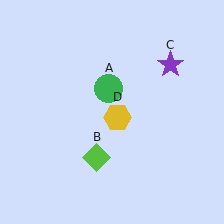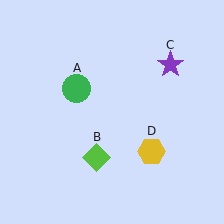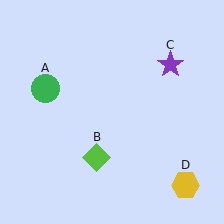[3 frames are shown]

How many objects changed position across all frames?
2 objects changed position: green circle (object A), yellow hexagon (object D).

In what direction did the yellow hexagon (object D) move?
The yellow hexagon (object D) moved down and to the right.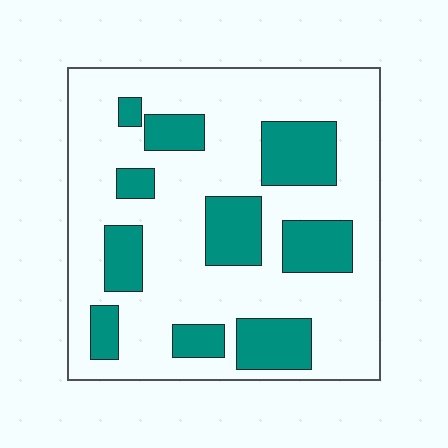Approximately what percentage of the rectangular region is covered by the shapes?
Approximately 25%.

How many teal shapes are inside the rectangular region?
10.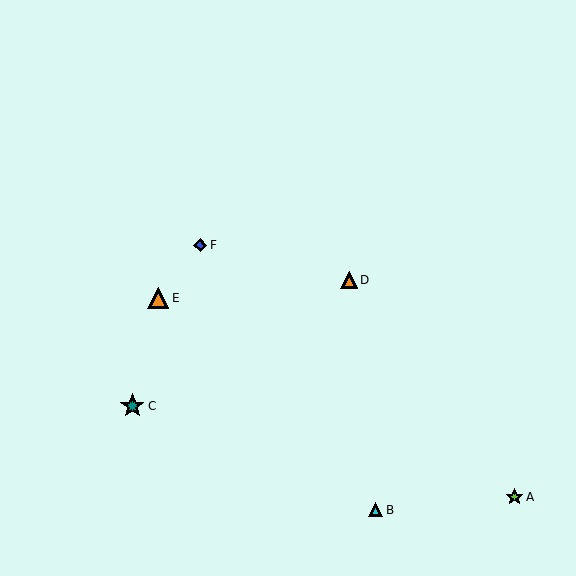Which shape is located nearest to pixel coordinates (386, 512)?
The cyan triangle (labeled B) at (375, 510) is nearest to that location.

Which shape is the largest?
The teal star (labeled C) is the largest.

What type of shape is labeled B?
Shape B is a cyan triangle.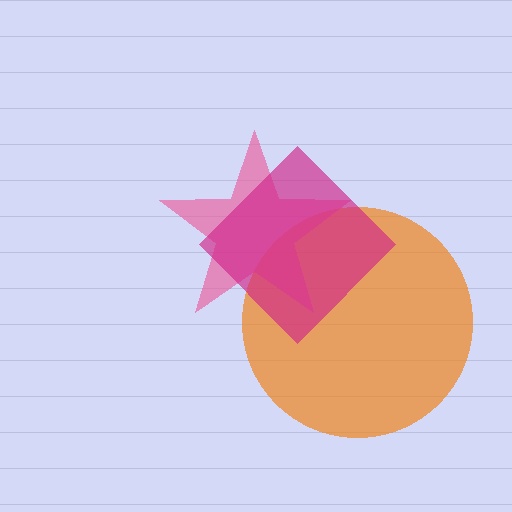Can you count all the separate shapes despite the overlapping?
Yes, there are 3 separate shapes.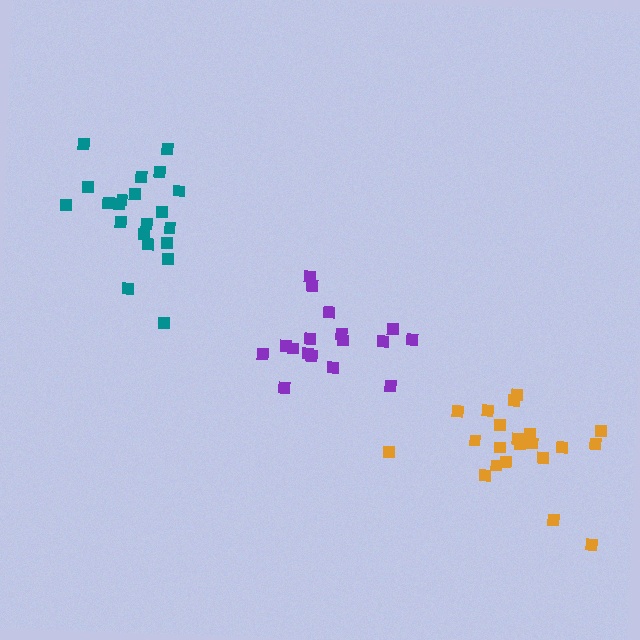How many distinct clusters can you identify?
There are 3 distinct clusters.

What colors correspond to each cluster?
The clusters are colored: purple, teal, orange.